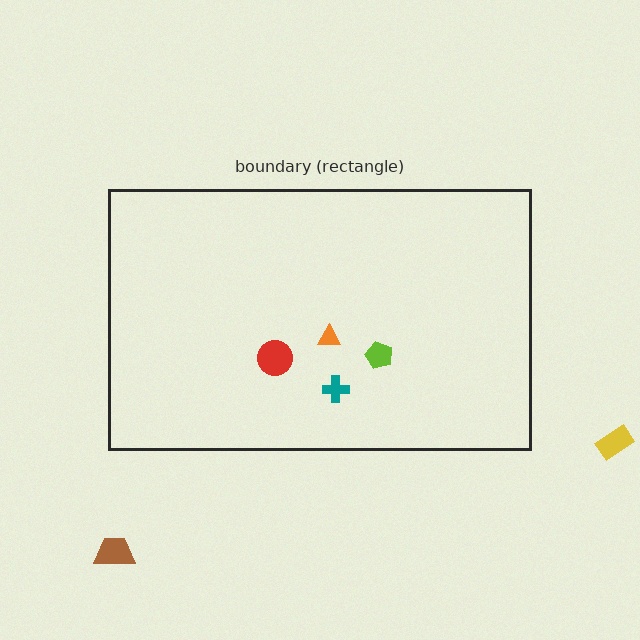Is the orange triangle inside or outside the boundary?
Inside.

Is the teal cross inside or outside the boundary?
Inside.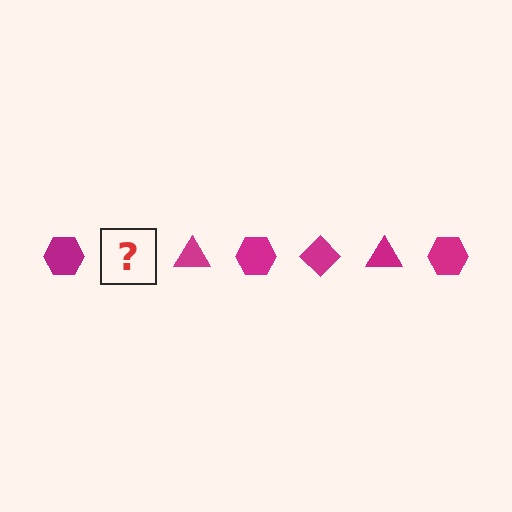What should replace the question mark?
The question mark should be replaced with a magenta diamond.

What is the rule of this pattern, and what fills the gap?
The rule is that the pattern cycles through hexagon, diamond, triangle shapes in magenta. The gap should be filled with a magenta diamond.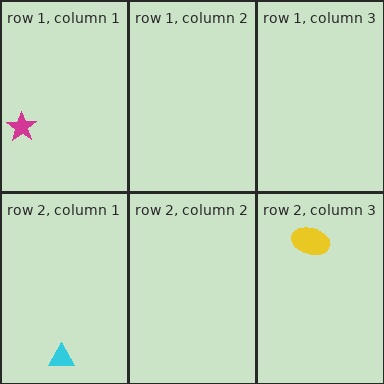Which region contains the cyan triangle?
The row 2, column 1 region.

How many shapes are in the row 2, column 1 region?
1.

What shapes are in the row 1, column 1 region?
The magenta star.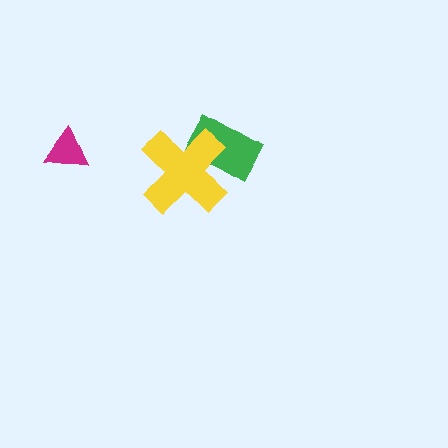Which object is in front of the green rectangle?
The yellow cross is in front of the green rectangle.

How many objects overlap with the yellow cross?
1 object overlaps with the yellow cross.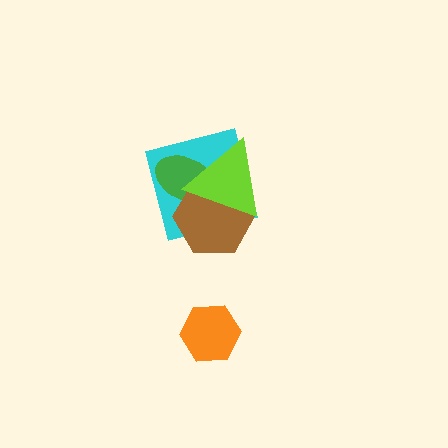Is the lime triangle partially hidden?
No, no other shape covers it.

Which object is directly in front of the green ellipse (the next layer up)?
The brown hexagon is directly in front of the green ellipse.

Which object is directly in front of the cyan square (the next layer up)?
The green ellipse is directly in front of the cyan square.